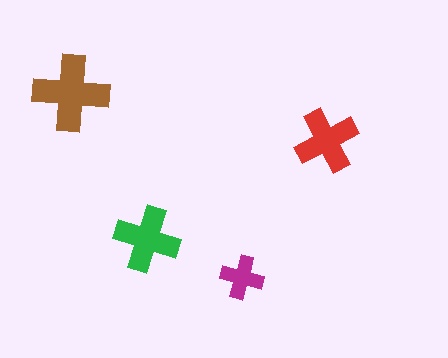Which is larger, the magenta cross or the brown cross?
The brown one.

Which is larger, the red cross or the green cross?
The green one.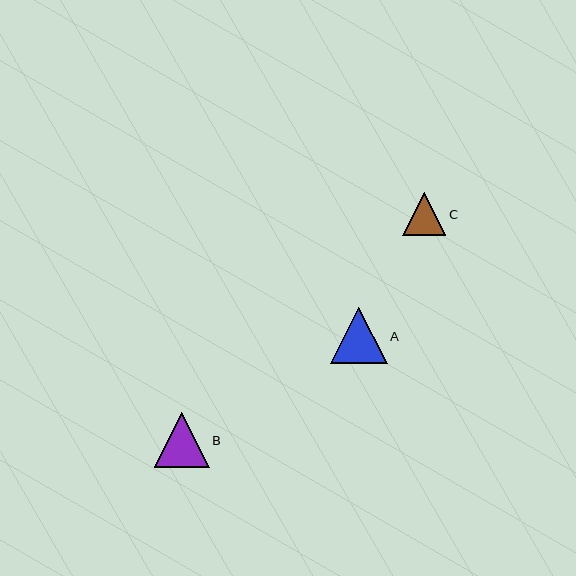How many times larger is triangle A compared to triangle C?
Triangle A is approximately 1.3 times the size of triangle C.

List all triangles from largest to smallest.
From largest to smallest: A, B, C.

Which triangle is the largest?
Triangle A is the largest with a size of approximately 57 pixels.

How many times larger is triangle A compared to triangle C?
Triangle A is approximately 1.3 times the size of triangle C.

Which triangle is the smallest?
Triangle C is the smallest with a size of approximately 43 pixels.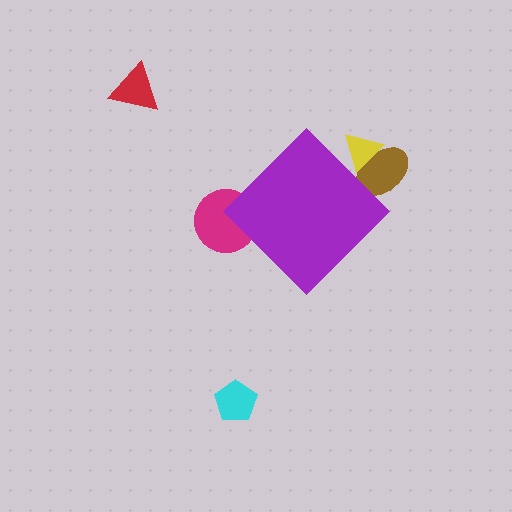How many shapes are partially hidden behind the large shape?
3 shapes are partially hidden.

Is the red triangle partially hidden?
No, the red triangle is fully visible.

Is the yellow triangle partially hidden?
Yes, the yellow triangle is partially hidden behind the purple diamond.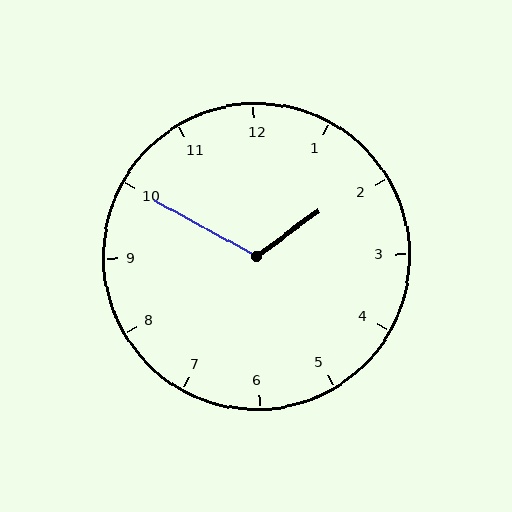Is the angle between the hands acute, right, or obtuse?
It is obtuse.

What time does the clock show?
1:50.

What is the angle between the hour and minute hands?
Approximately 115 degrees.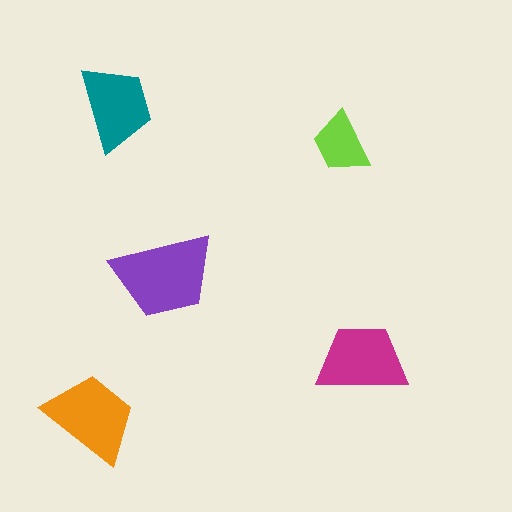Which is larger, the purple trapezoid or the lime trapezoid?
The purple one.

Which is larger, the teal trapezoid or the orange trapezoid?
The orange one.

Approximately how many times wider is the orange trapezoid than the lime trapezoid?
About 1.5 times wider.